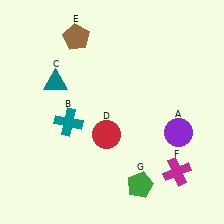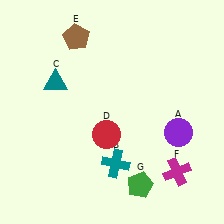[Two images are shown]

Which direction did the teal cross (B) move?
The teal cross (B) moved right.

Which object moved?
The teal cross (B) moved right.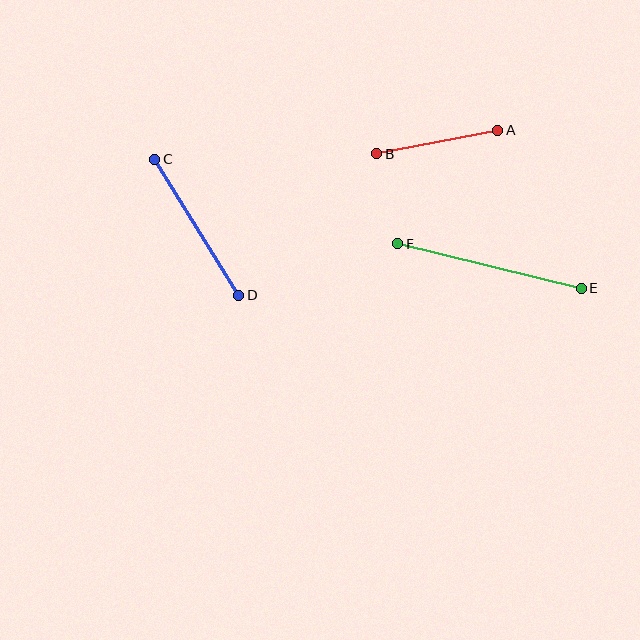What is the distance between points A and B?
The distance is approximately 123 pixels.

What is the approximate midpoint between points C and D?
The midpoint is at approximately (197, 227) pixels.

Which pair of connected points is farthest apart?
Points E and F are farthest apart.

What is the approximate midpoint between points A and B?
The midpoint is at approximately (437, 142) pixels.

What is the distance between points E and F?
The distance is approximately 189 pixels.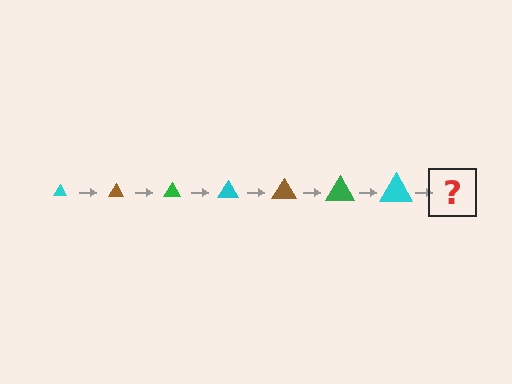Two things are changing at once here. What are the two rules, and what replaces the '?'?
The two rules are that the triangle grows larger each step and the color cycles through cyan, brown, and green. The '?' should be a brown triangle, larger than the previous one.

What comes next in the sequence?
The next element should be a brown triangle, larger than the previous one.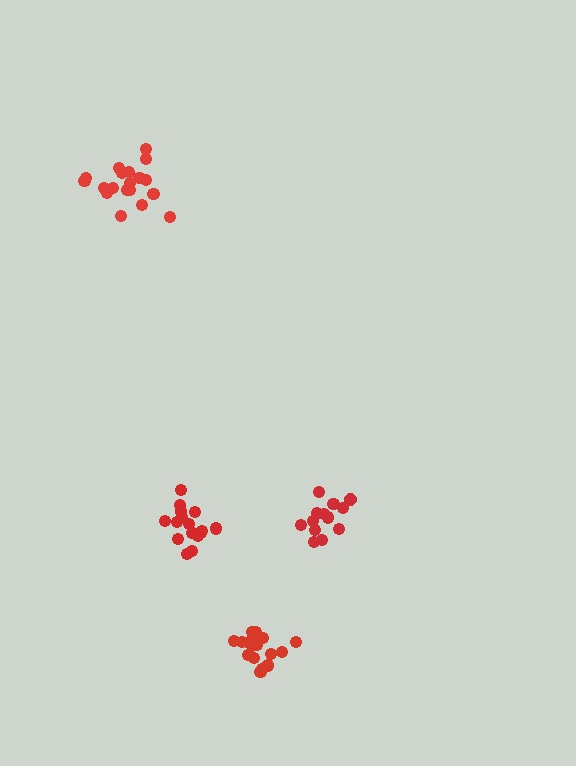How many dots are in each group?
Group 1: 19 dots, Group 2: 19 dots, Group 3: 13 dots, Group 4: 16 dots (67 total).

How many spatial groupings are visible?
There are 4 spatial groupings.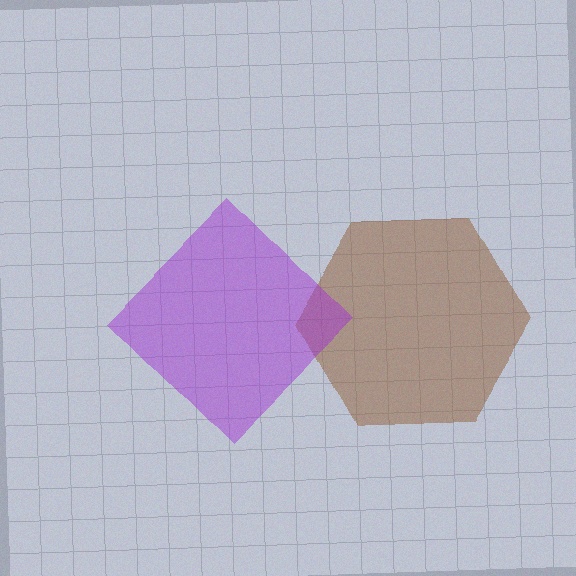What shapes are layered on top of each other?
The layered shapes are: a brown hexagon, a purple diamond.